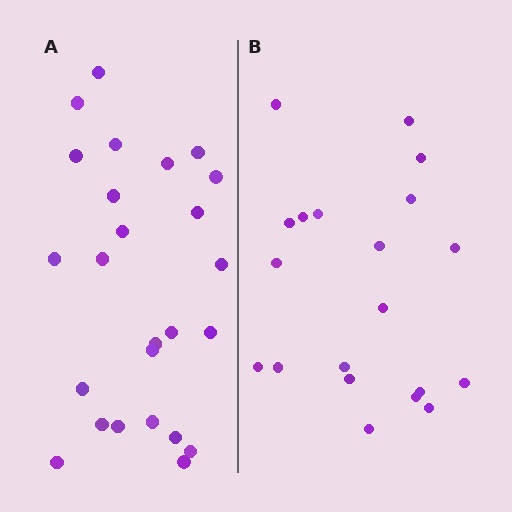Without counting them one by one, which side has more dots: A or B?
Region A (the left region) has more dots.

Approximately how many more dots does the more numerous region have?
Region A has about 5 more dots than region B.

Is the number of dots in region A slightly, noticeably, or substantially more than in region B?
Region A has noticeably more, but not dramatically so. The ratio is roughly 1.2 to 1.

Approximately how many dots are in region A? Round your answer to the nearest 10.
About 20 dots. (The exact count is 25, which rounds to 20.)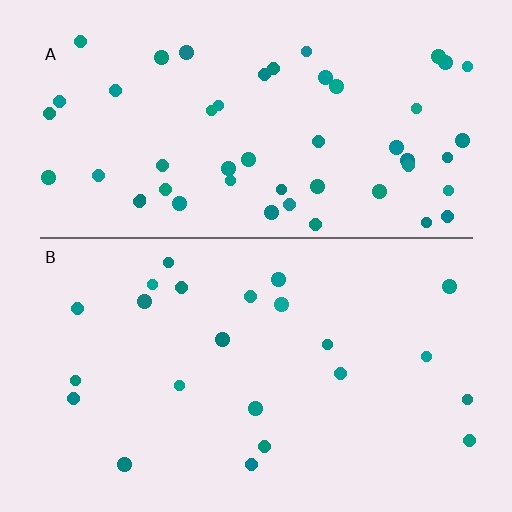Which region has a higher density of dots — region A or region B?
A (the top).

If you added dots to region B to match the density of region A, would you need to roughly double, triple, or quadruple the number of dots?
Approximately double.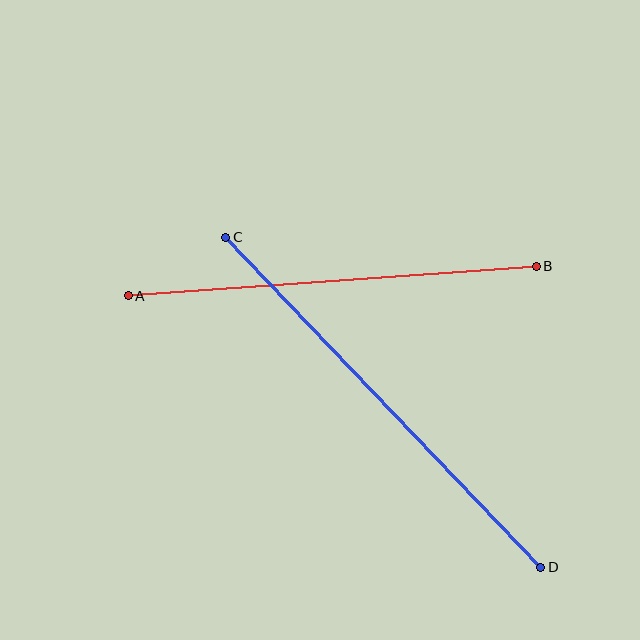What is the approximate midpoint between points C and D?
The midpoint is at approximately (383, 402) pixels.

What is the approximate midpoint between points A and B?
The midpoint is at approximately (332, 281) pixels.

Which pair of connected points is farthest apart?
Points C and D are farthest apart.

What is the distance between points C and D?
The distance is approximately 456 pixels.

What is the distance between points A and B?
The distance is approximately 409 pixels.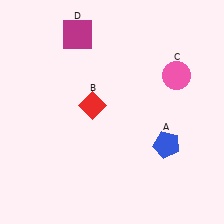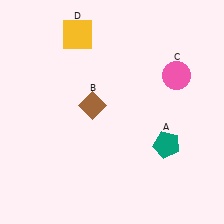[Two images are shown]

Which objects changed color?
A changed from blue to teal. B changed from red to brown. D changed from magenta to yellow.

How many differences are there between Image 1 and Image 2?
There are 3 differences between the two images.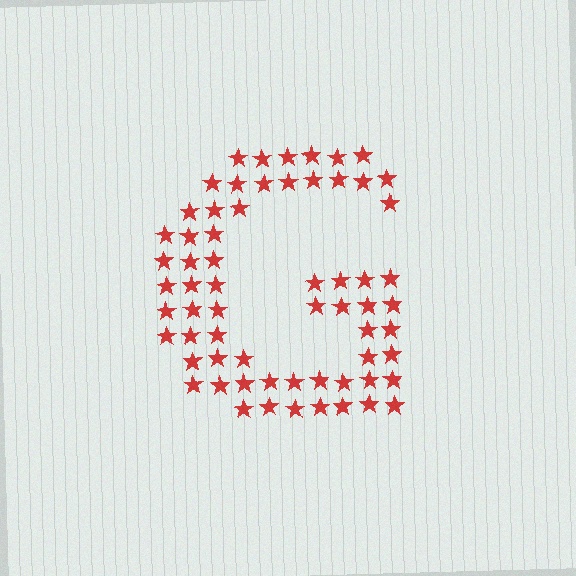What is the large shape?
The large shape is the letter G.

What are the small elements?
The small elements are stars.